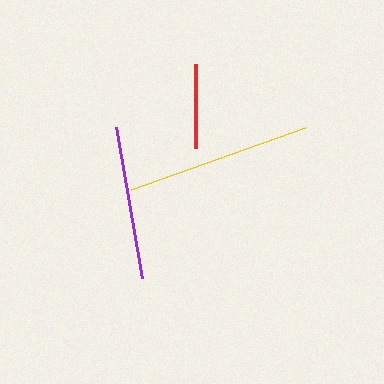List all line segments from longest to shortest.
From longest to shortest: yellow, purple, red.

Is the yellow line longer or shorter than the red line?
The yellow line is longer than the red line.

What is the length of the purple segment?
The purple segment is approximately 153 pixels long.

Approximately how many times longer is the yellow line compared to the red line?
The yellow line is approximately 2.2 times the length of the red line.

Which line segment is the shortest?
The red line is the shortest at approximately 83 pixels.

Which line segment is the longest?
The yellow line is the longest at approximately 184 pixels.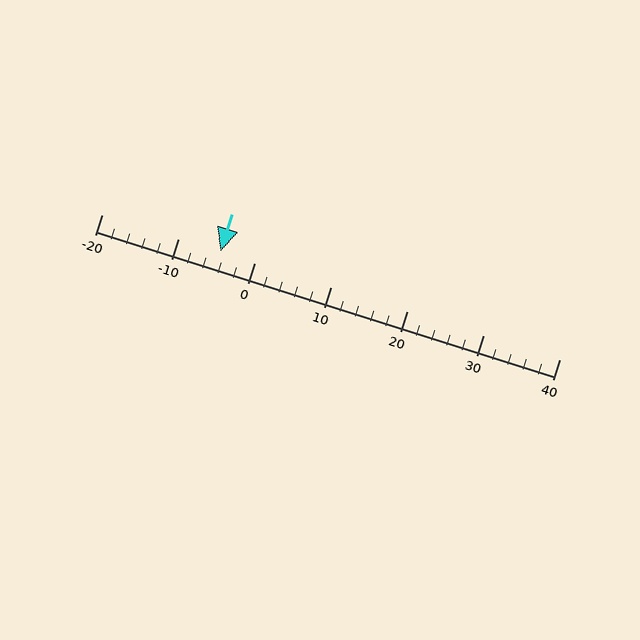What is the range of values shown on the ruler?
The ruler shows values from -20 to 40.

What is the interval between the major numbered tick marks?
The major tick marks are spaced 10 units apart.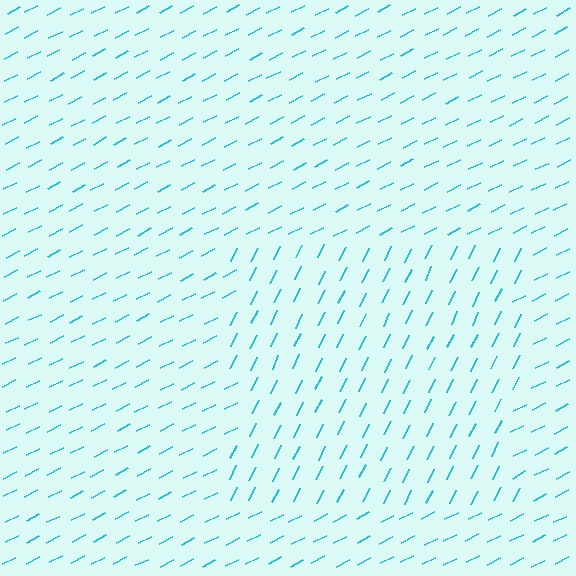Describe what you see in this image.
The image is filled with small cyan line segments. A rectangle region in the image has lines oriented differently from the surrounding lines, creating a visible texture boundary.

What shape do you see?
I see a rectangle.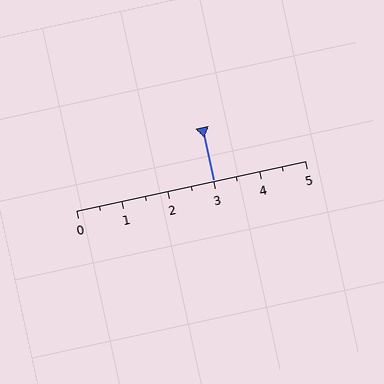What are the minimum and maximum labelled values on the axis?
The axis runs from 0 to 5.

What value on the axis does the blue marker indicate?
The marker indicates approximately 3.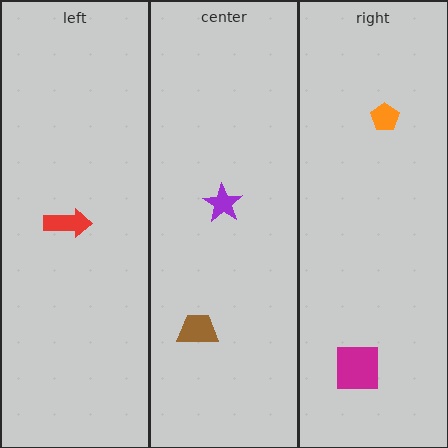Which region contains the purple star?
The center region.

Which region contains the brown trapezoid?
The center region.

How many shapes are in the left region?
1.